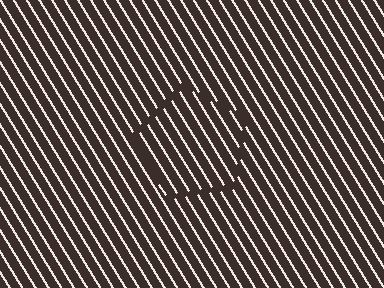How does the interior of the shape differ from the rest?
The interior of the shape contains the same grating, shifted by half a period — the contour is defined by the phase discontinuity where line-ends from the inner and outer gratings abut.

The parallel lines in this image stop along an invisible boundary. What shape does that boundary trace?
An illusory pentagon. The interior of the shape contains the same grating, shifted by half a period — the contour is defined by the phase discontinuity where line-ends from the inner and outer gratings abut.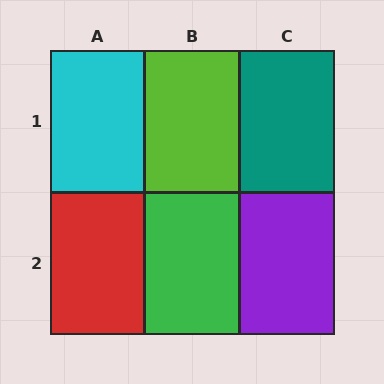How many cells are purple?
1 cell is purple.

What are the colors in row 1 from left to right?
Cyan, lime, teal.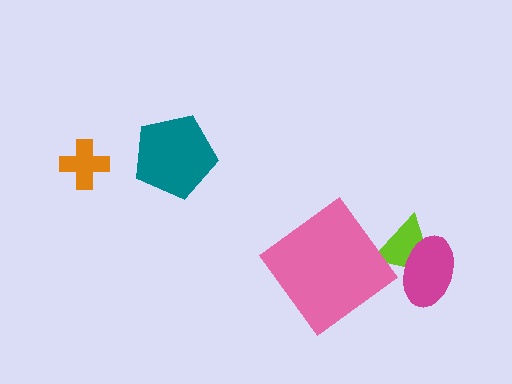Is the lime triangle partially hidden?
Yes, it is partially covered by another shape.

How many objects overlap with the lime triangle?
1 object overlaps with the lime triangle.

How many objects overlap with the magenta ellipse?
1 object overlaps with the magenta ellipse.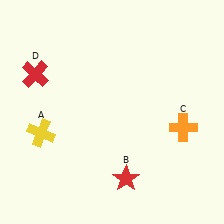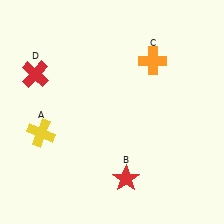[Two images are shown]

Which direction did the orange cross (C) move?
The orange cross (C) moved up.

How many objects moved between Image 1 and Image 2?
1 object moved between the two images.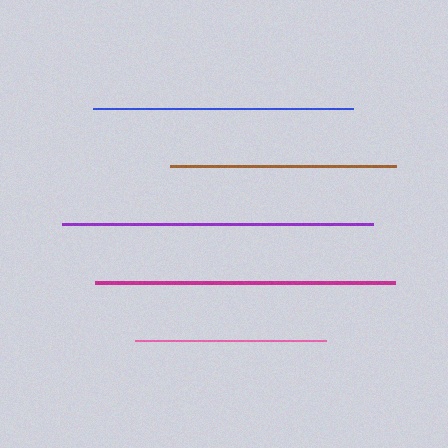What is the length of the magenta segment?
The magenta segment is approximately 301 pixels long.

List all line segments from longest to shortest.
From longest to shortest: purple, magenta, blue, brown, pink.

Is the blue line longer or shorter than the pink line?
The blue line is longer than the pink line.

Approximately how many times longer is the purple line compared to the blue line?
The purple line is approximately 1.2 times the length of the blue line.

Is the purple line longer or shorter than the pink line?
The purple line is longer than the pink line.